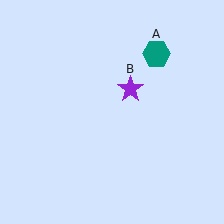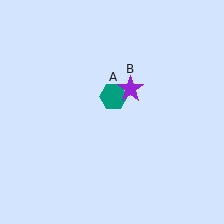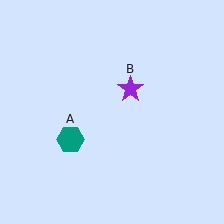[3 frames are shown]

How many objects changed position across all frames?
1 object changed position: teal hexagon (object A).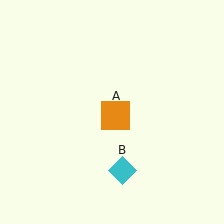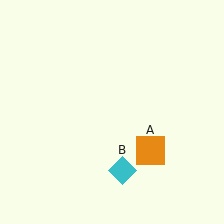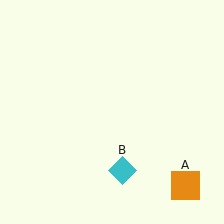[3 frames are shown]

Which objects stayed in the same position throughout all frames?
Cyan diamond (object B) remained stationary.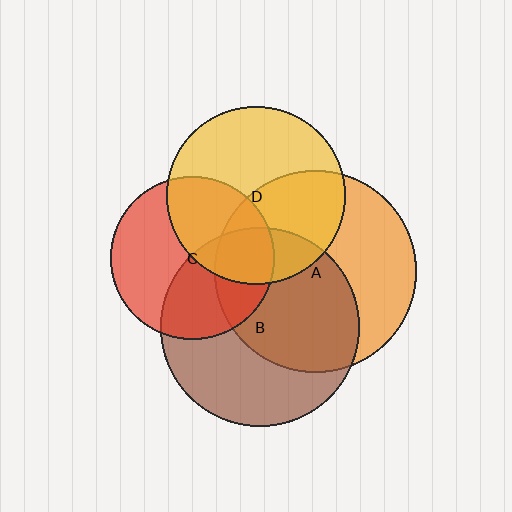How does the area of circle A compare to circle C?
Approximately 1.5 times.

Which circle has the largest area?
Circle A (orange).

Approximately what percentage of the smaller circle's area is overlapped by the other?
Approximately 40%.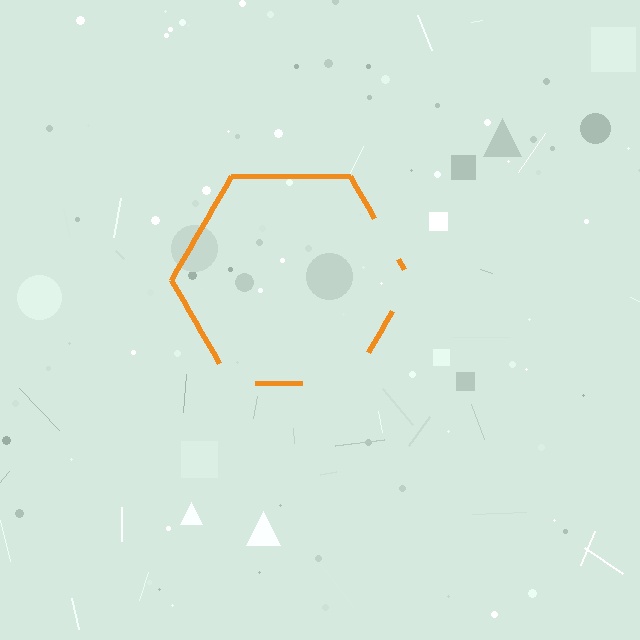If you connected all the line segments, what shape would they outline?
They would outline a hexagon.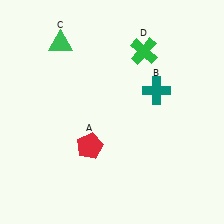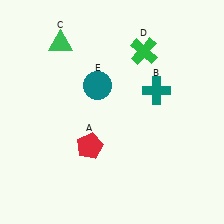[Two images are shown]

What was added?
A teal circle (E) was added in Image 2.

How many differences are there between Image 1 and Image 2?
There is 1 difference between the two images.